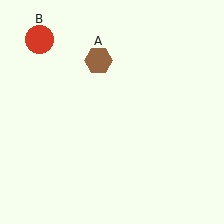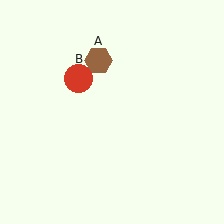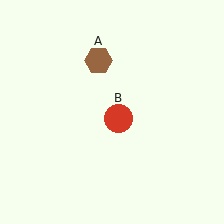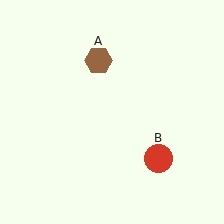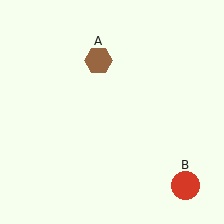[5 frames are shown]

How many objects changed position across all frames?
1 object changed position: red circle (object B).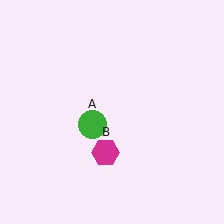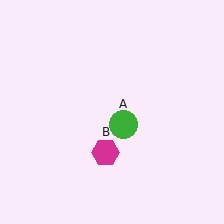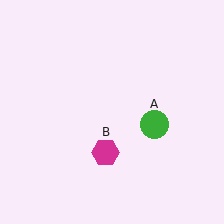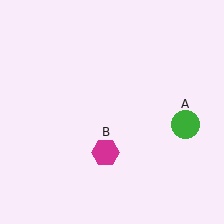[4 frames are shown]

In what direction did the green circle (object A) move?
The green circle (object A) moved right.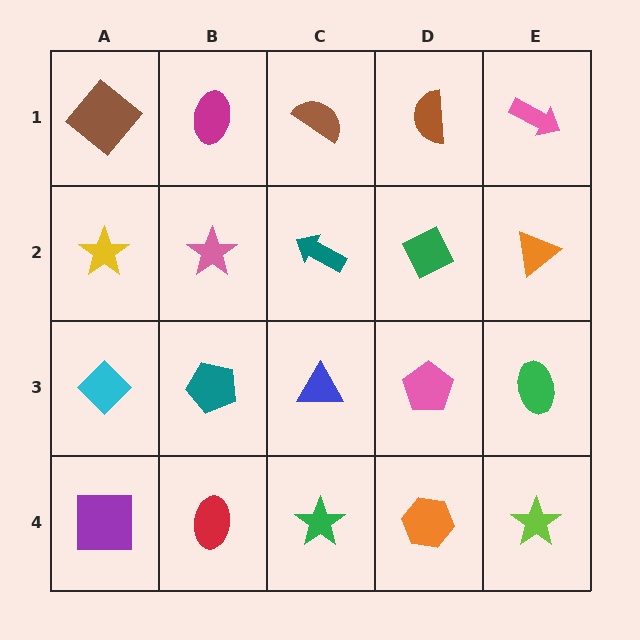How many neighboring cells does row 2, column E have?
3.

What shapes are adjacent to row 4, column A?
A cyan diamond (row 3, column A), a red ellipse (row 4, column B).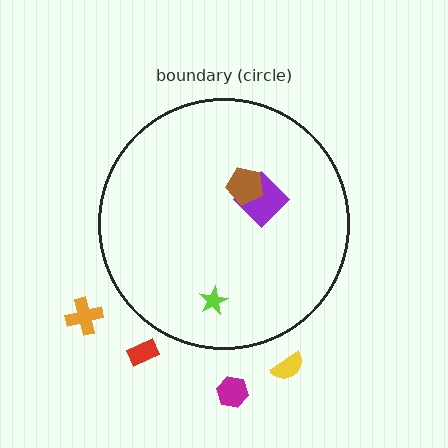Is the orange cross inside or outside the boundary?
Outside.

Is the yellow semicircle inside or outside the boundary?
Outside.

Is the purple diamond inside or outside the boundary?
Inside.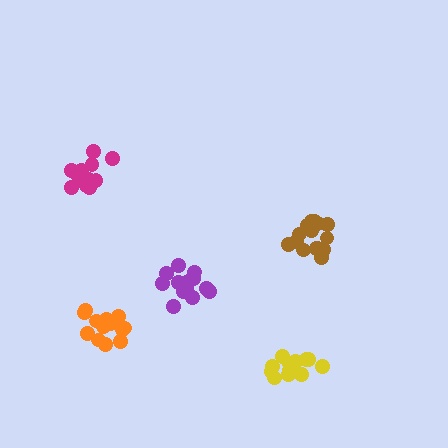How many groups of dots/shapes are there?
There are 5 groups.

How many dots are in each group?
Group 1: 14 dots, Group 2: 15 dots, Group 3: 12 dots, Group 4: 14 dots, Group 5: 14 dots (69 total).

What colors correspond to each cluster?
The clusters are colored: purple, brown, magenta, yellow, orange.